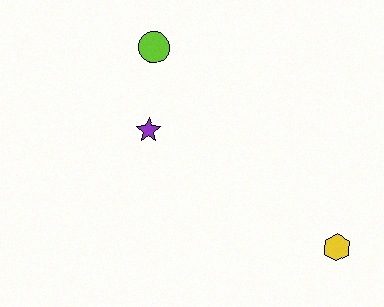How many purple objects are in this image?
There is 1 purple object.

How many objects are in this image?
There are 3 objects.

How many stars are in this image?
There is 1 star.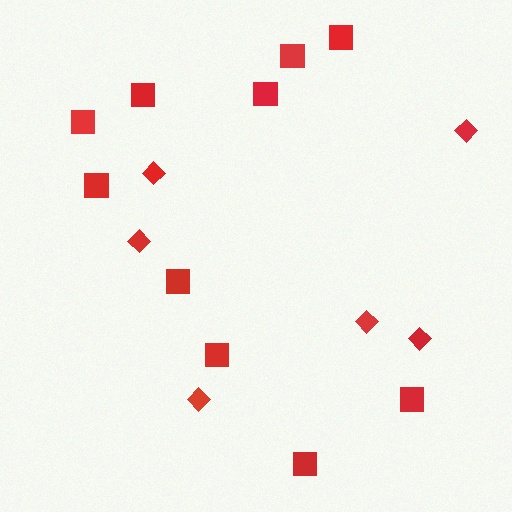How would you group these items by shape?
There are 2 groups: one group of diamonds (6) and one group of squares (10).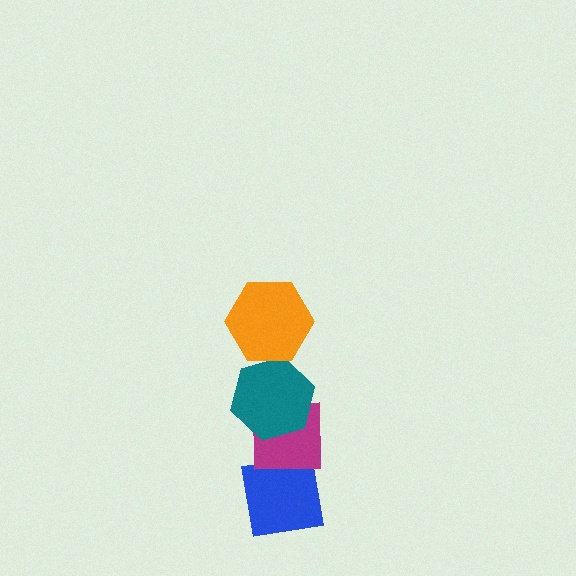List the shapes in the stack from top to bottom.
From top to bottom: the orange hexagon, the teal hexagon, the magenta square, the blue square.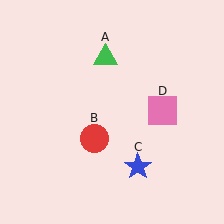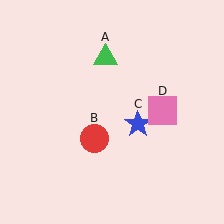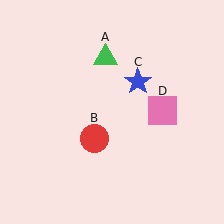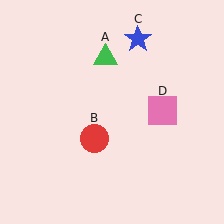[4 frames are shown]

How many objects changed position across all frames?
1 object changed position: blue star (object C).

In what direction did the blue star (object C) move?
The blue star (object C) moved up.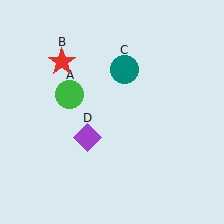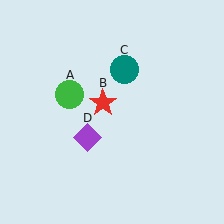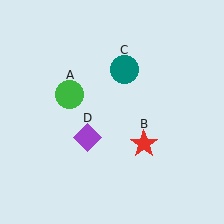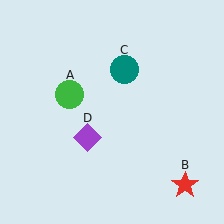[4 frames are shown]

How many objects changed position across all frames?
1 object changed position: red star (object B).